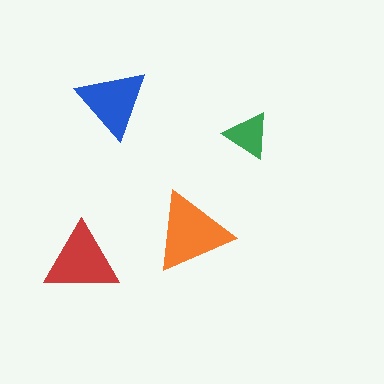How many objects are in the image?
There are 4 objects in the image.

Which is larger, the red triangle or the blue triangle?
The red one.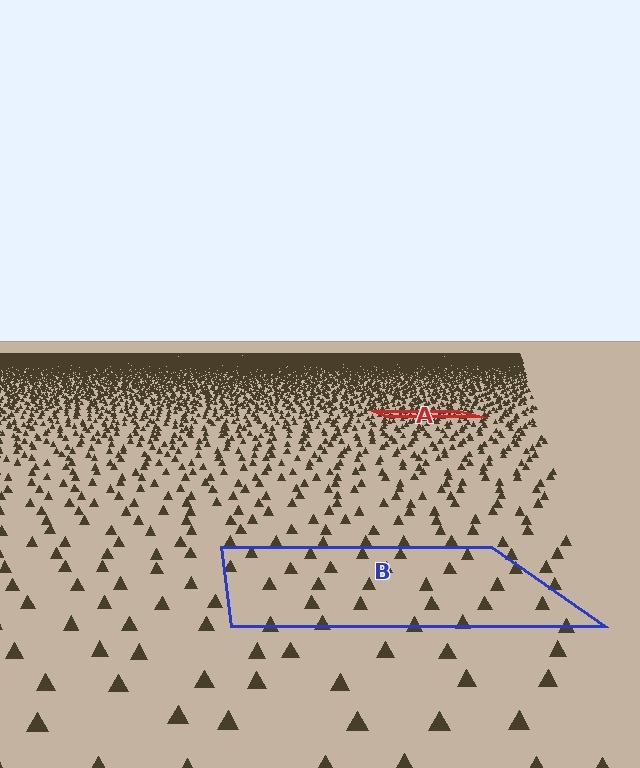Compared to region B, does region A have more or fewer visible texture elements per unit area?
Region A has more texture elements per unit area — they are packed more densely because it is farther away.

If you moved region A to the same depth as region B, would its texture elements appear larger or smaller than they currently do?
They would appear larger. At a closer depth, the same texture elements are projected at a bigger on-screen size.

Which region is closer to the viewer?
Region B is closer. The texture elements there are larger and more spread out.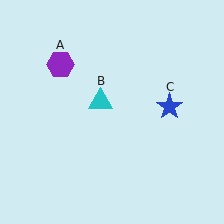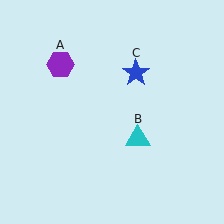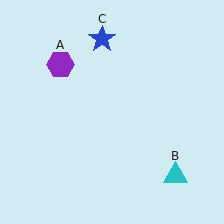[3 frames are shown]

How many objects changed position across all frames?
2 objects changed position: cyan triangle (object B), blue star (object C).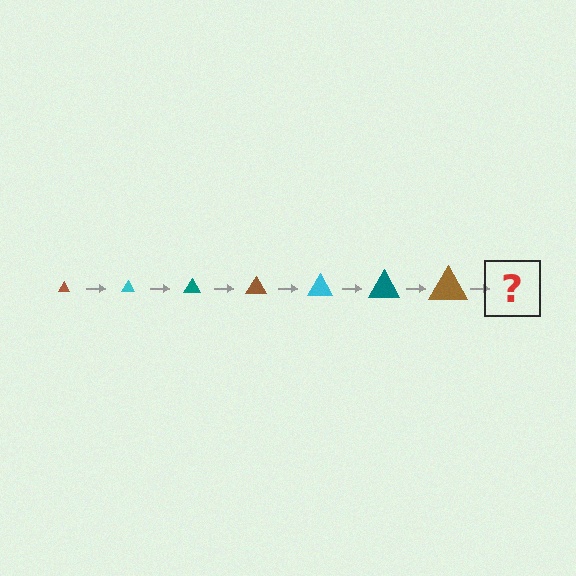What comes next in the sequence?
The next element should be a cyan triangle, larger than the previous one.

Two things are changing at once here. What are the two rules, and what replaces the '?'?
The two rules are that the triangle grows larger each step and the color cycles through brown, cyan, and teal. The '?' should be a cyan triangle, larger than the previous one.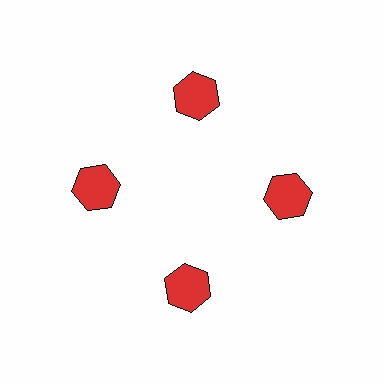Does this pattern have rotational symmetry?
Yes, this pattern has 4-fold rotational symmetry. It looks the same after rotating 90 degrees around the center.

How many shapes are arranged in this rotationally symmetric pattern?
There are 4 shapes, arranged in 4 groups of 1.